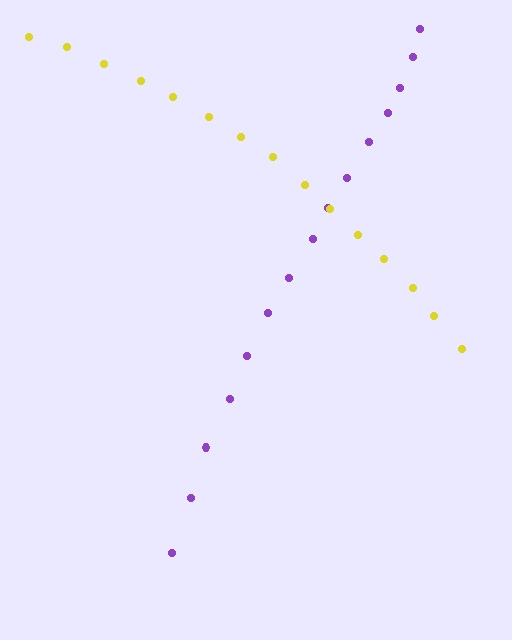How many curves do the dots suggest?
There are 2 distinct paths.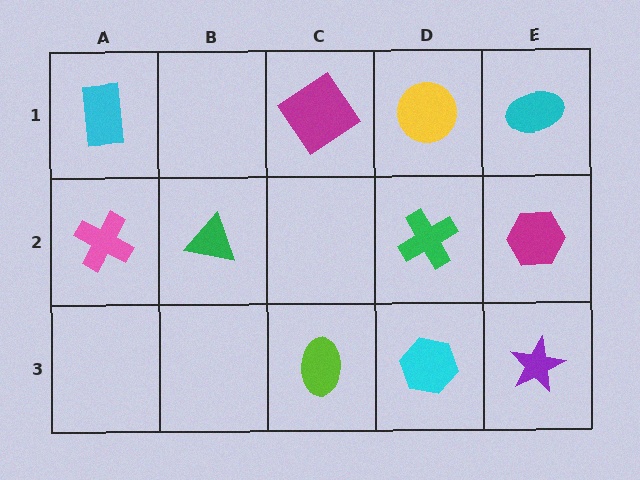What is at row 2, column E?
A magenta hexagon.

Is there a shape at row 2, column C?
No, that cell is empty.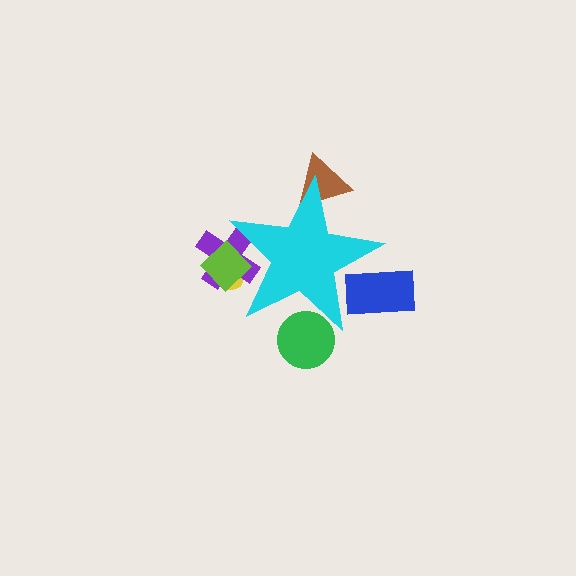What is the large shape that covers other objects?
A cyan star.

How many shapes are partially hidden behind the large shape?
6 shapes are partially hidden.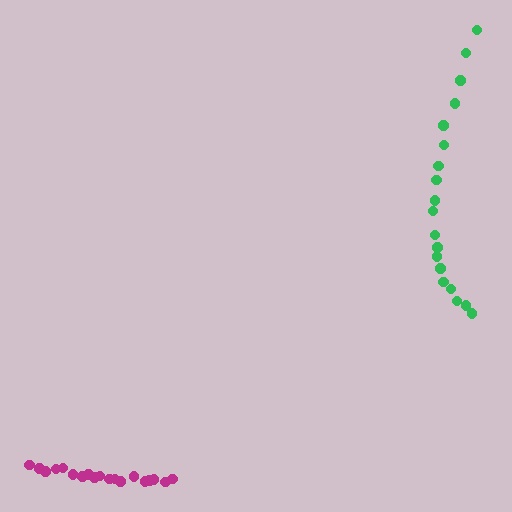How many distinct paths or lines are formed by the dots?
There are 2 distinct paths.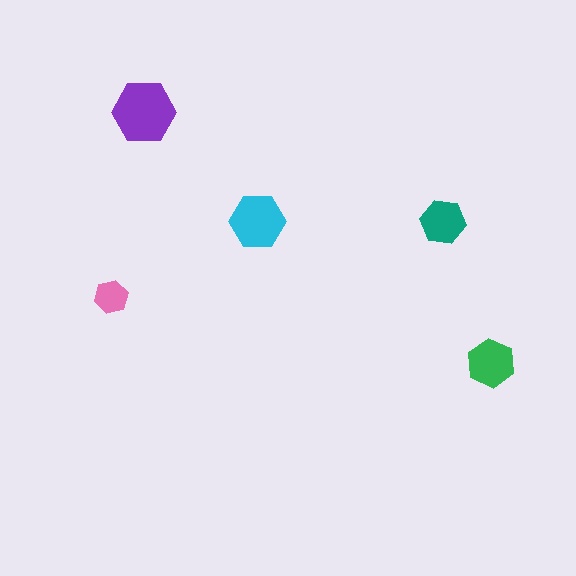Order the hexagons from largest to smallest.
the purple one, the cyan one, the green one, the teal one, the pink one.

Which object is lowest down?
The green hexagon is bottommost.